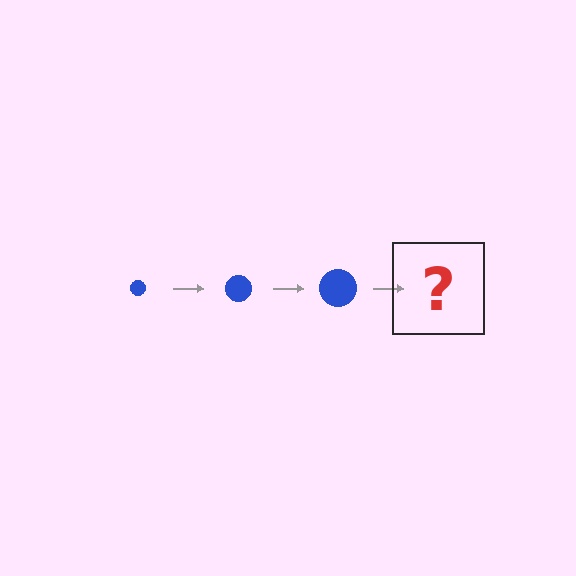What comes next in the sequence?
The next element should be a blue circle, larger than the previous one.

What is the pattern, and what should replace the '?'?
The pattern is that the circle gets progressively larger each step. The '?' should be a blue circle, larger than the previous one.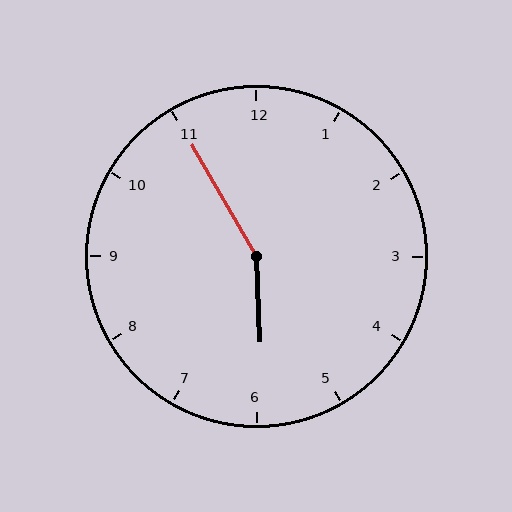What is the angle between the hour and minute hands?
Approximately 152 degrees.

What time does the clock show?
5:55.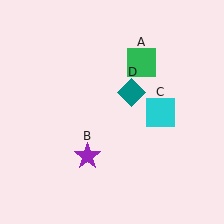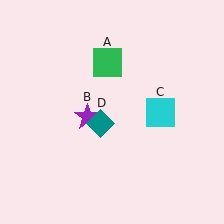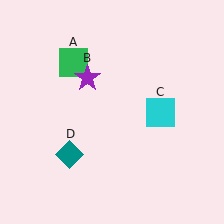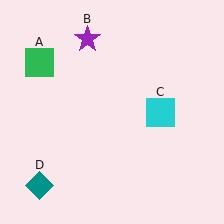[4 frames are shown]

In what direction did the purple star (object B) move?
The purple star (object B) moved up.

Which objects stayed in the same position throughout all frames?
Cyan square (object C) remained stationary.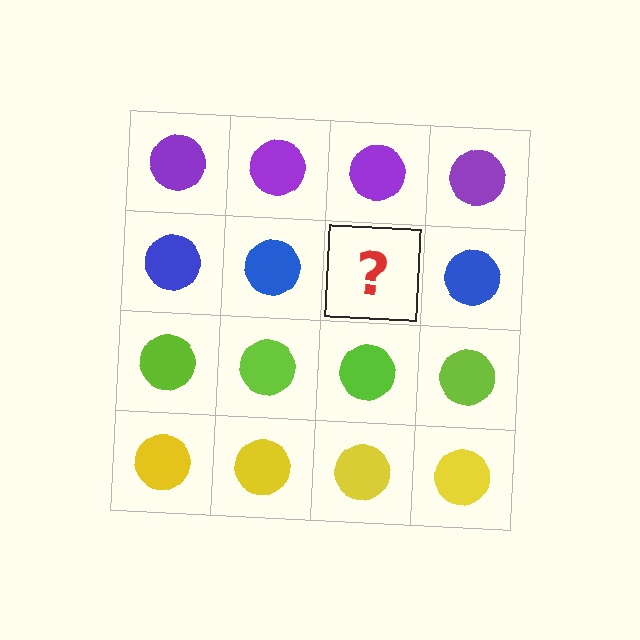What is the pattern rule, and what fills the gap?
The rule is that each row has a consistent color. The gap should be filled with a blue circle.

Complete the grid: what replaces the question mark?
The question mark should be replaced with a blue circle.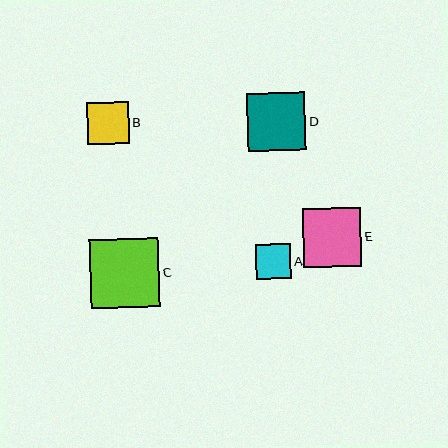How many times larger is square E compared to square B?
Square E is approximately 1.4 times the size of square B.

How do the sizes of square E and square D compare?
Square E and square D are approximately the same size.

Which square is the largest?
Square C is the largest with a size of approximately 69 pixels.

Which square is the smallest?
Square A is the smallest with a size of approximately 36 pixels.